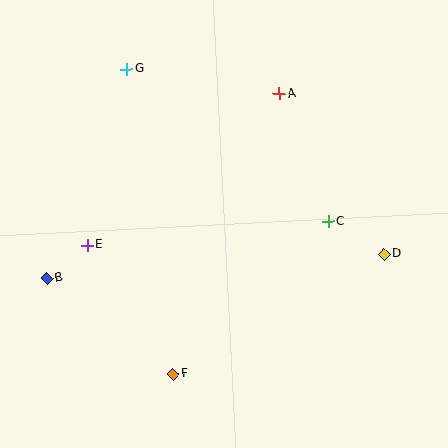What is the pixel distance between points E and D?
The distance between E and D is 297 pixels.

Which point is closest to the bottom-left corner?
Point B is closest to the bottom-left corner.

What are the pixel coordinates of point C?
Point C is at (328, 221).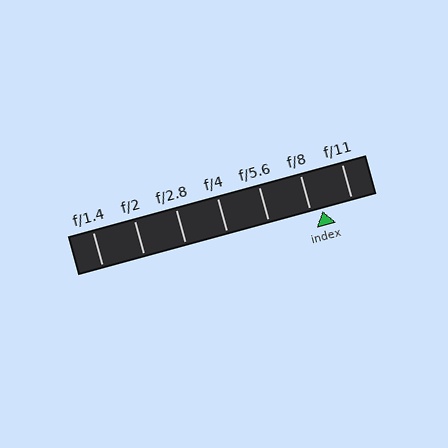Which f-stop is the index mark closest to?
The index mark is closest to f/8.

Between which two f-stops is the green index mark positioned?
The index mark is between f/8 and f/11.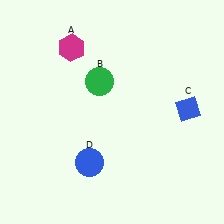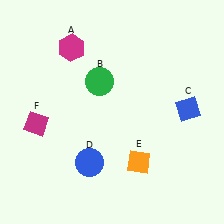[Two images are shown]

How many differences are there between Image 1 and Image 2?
There are 2 differences between the two images.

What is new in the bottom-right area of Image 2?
An orange diamond (E) was added in the bottom-right area of Image 2.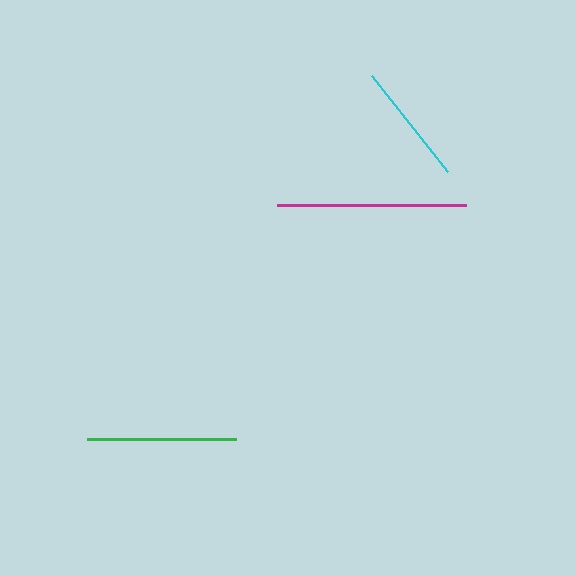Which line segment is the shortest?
The cyan line is the shortest at approximately 123 pixels.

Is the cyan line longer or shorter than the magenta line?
The magenta line is longer than the cyan line.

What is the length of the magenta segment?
The magenta segment is approximately 188 pixels long.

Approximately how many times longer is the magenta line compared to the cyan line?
The magenta line is approximately 1.5 times the length of the cyan line.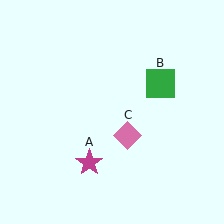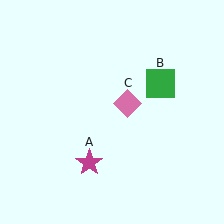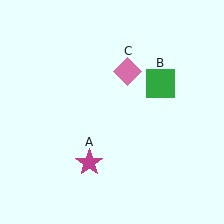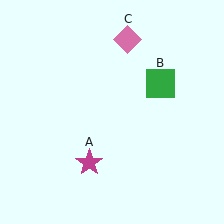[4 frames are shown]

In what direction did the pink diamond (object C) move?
The pink diamond (object C) moved up.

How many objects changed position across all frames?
1 object changed position: pink diamond (object C).